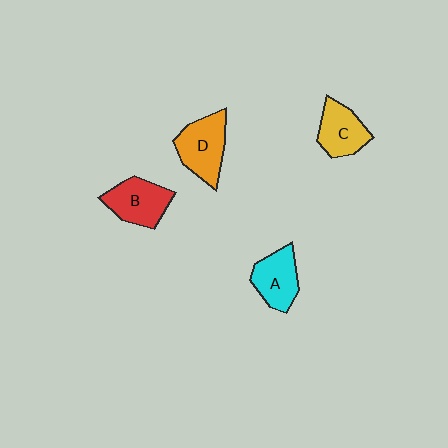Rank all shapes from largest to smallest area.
From largest to smallest: D (orange), B (red), A (cyan), C (yellow).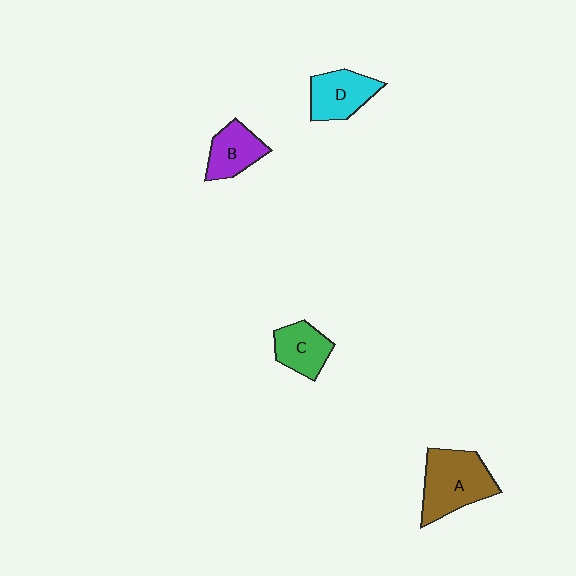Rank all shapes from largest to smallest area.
From largest to smallest: A (brown), D (cyan), B (purple), C (green).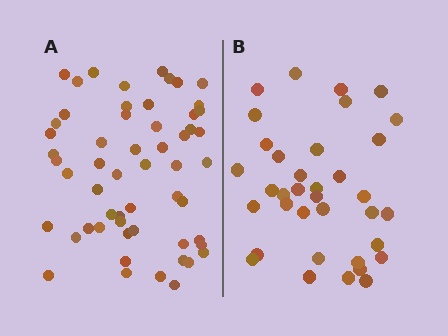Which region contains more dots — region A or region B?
Region A (the left region) has more dots.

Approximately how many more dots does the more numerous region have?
Region A has approximately 20 more dots than region B.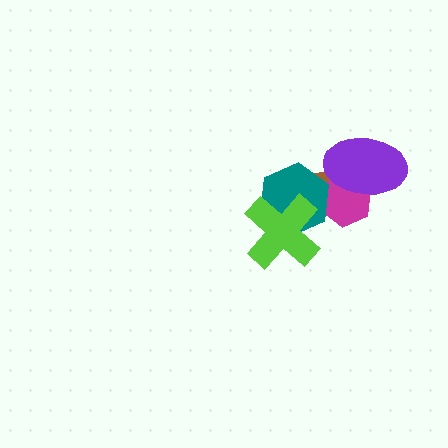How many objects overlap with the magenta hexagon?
3 objects overlap with the magenta hexagon.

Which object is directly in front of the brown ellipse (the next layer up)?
The magenta hexagon is directly in front of the brown ellipse.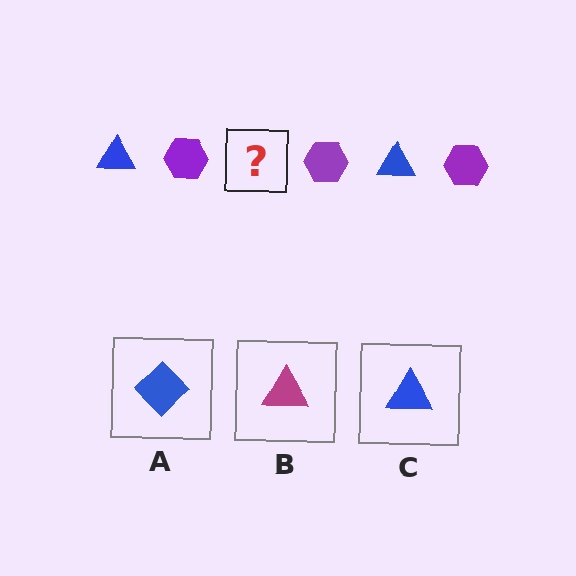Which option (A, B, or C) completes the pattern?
C.